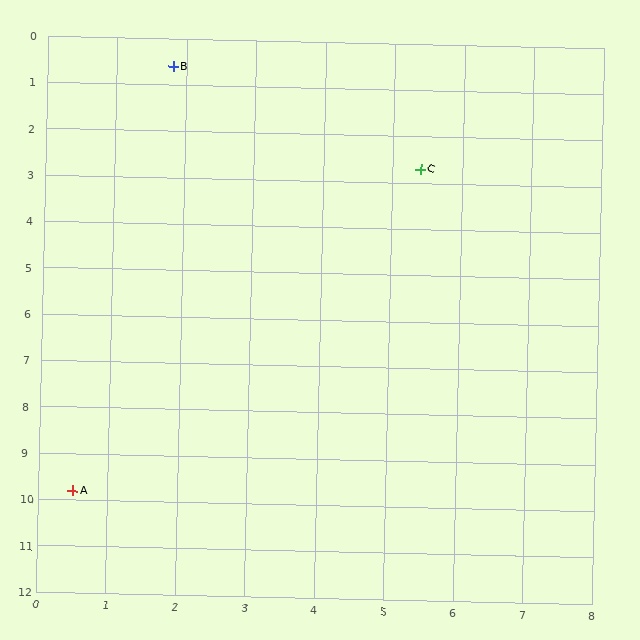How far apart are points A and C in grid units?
Points A and C are about 8.6 grid units apart.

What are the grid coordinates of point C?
Point C is at approximately (5.4, 2.7).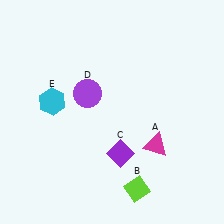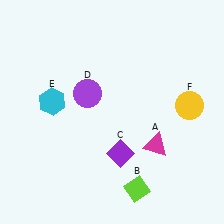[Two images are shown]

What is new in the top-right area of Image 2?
A yellow circle (F) was added in the top-right area of Image 2.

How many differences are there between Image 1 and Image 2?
There is 1 difference between the two images.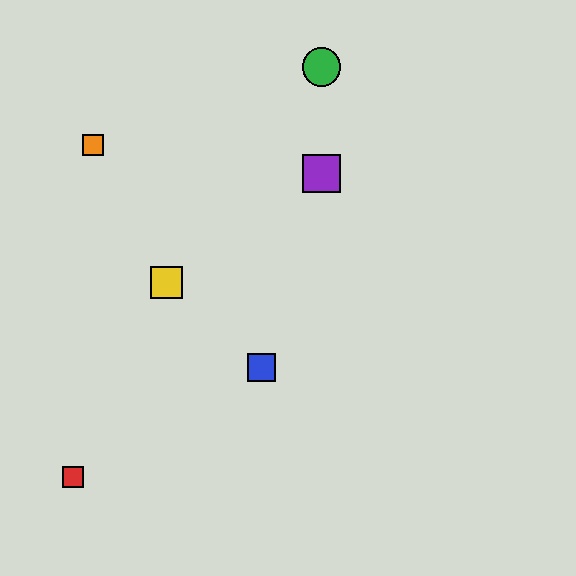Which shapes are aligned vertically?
The green circle, the purple square are aligned vertically.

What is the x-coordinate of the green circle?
The green circle is at x≈321.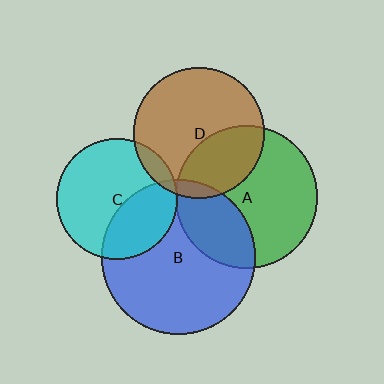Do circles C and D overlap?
Yes.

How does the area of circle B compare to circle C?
Approximately 1.6 times.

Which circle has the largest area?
Circle B (blue).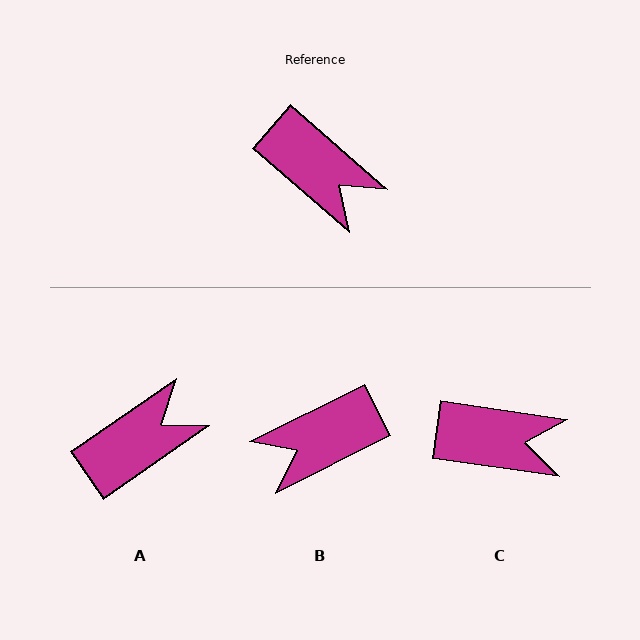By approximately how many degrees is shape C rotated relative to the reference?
Approximately 33 degrees counter-clockwise.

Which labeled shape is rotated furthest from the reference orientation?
B, about 112 degrees away.